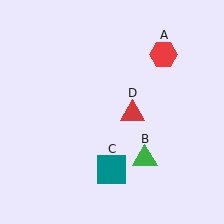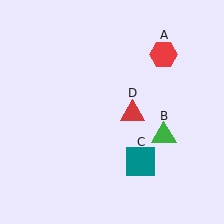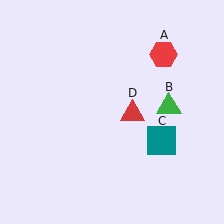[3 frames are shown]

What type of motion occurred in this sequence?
The green triangle (object B), teal square (object C) rotated counterclockwise around the center of the scene.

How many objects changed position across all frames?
2 objects changed position: green triangle (object B), teal square (object C).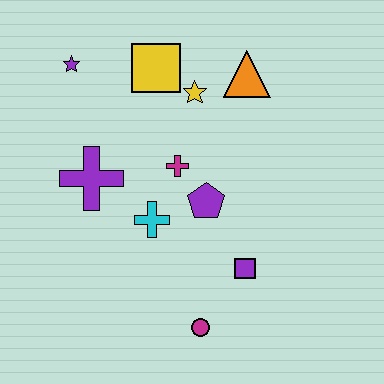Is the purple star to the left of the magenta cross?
Yes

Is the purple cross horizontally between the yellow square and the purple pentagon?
No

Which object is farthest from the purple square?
The purple star is farthest from the purple square.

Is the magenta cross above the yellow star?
No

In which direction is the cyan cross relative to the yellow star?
The cyan cross is below the yellow star.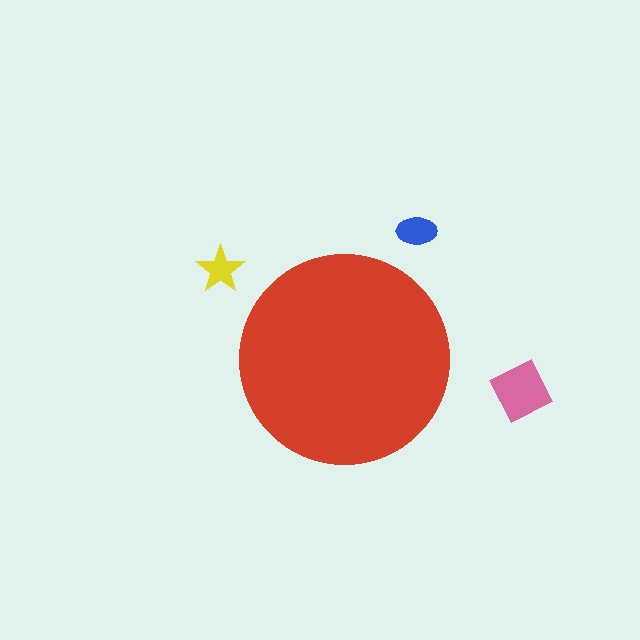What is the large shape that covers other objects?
A red circle.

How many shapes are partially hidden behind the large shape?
0 shapes are partially hidden.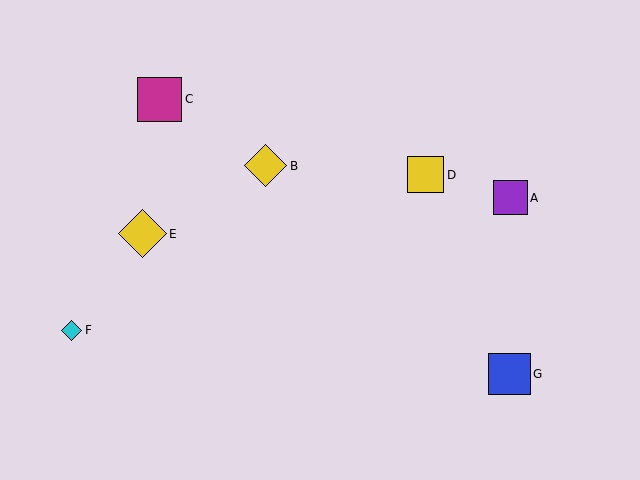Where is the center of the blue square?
The center of the blue square is at (510, 374).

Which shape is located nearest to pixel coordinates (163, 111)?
The magenta square (labeled C) at (160, 99) is nearest to that location.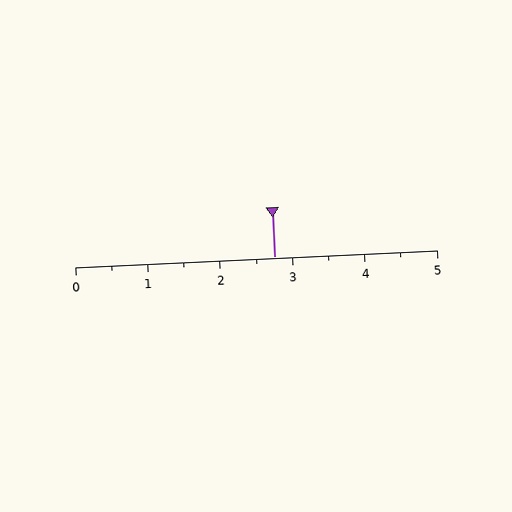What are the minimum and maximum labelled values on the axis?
The axis runs from 0 to 5.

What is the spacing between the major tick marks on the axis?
The major ticks are spaced 1 apart.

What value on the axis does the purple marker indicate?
The marker indicates approximately 2.8.